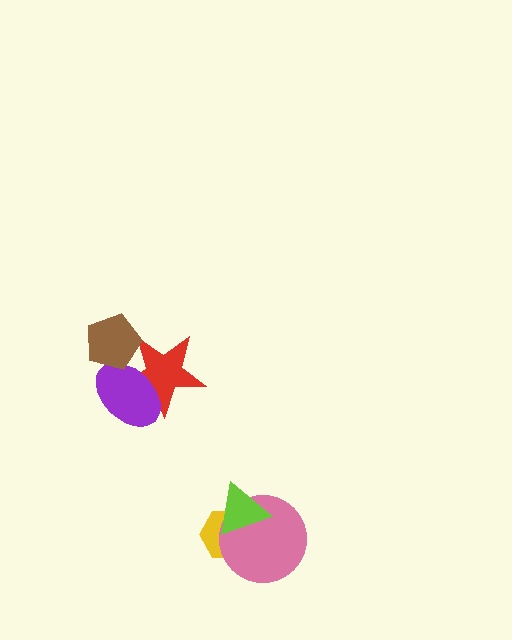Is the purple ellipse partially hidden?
Yes, it is partially covered by another shape.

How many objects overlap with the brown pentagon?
2 objects overlap with the brown pentagon.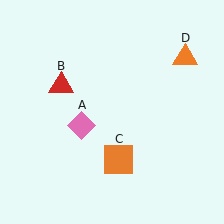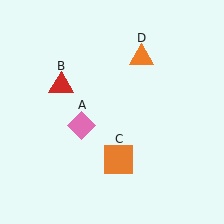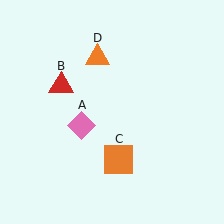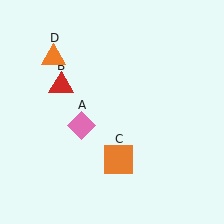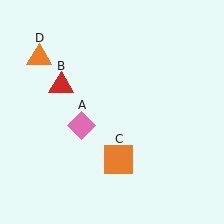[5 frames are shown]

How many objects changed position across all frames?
1 object changed position: orange triangle (object D).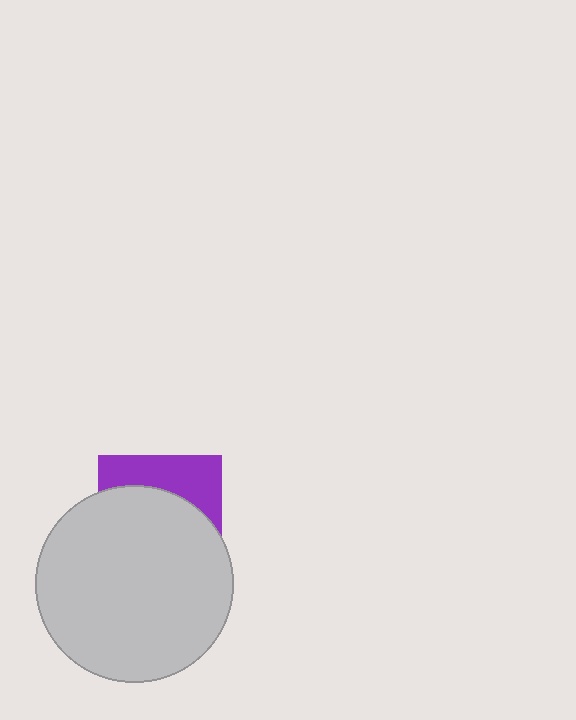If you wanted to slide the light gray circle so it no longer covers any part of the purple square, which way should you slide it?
Slide it down — that is the most direct way to separate the two shapes.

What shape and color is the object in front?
The object in front is a light gray circle.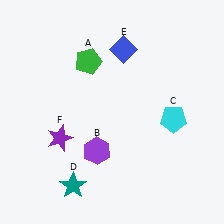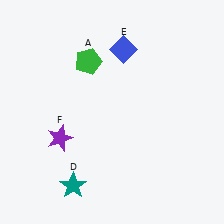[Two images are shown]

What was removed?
The cyan pentagon (C), the purple hexagon (B) were removed in Image 2.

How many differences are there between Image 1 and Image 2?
There are 2 differences between the two images.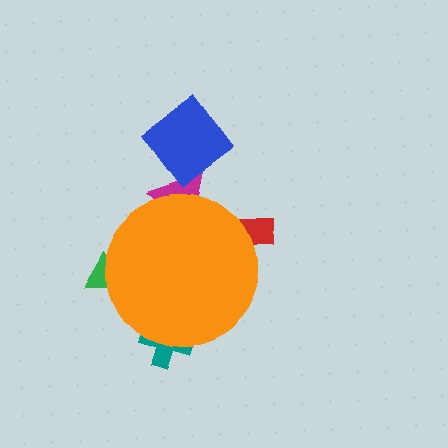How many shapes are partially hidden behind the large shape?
4 shapes are partially hidden.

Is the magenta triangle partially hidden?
Yes, the magenta triangle is partially hidden behind the orange circle.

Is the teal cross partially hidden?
Yes, the teal cross is partially hidden behind the orange circle.